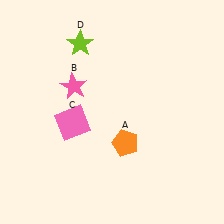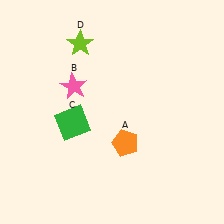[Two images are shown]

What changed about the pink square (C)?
In Image 1, C is pink. In Image 2, it changed to green.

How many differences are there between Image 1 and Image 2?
There is 1 difference between the two images.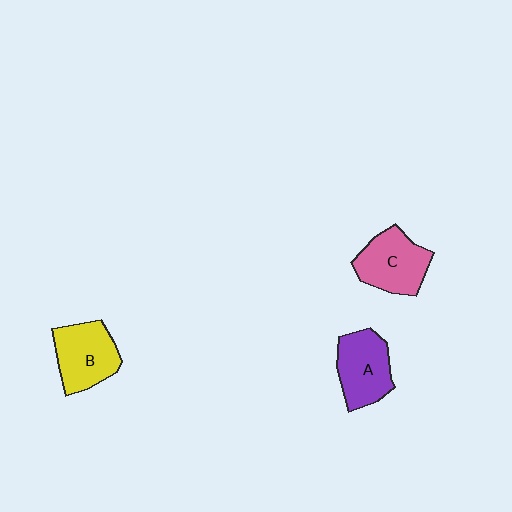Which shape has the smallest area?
Shape A (purple).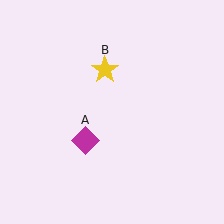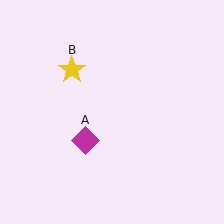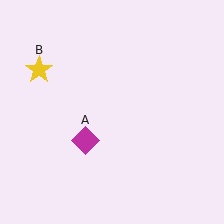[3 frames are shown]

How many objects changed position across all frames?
1 object changed position: yellow star (object B).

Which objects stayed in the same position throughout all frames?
Magenta diamond (object A) remained stationary.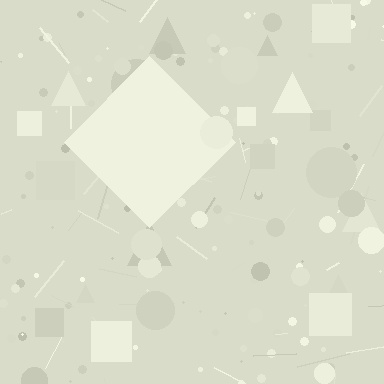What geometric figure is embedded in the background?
A diamond is embedded in the background.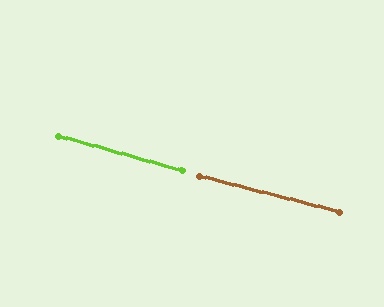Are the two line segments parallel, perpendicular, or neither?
Parallel — their directions differ by only 1.5°.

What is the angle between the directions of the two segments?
Approximately 2 degrees.